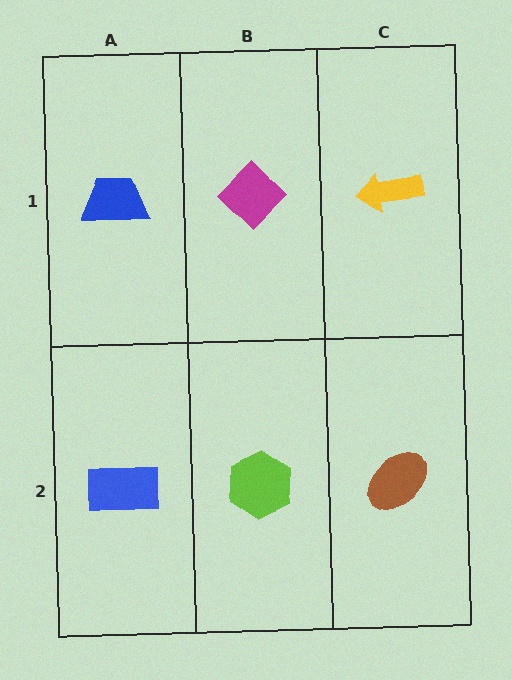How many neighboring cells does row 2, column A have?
2.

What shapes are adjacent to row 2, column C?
A yellow arrow (row 1, column C), a lime hexagon (row 2, column B).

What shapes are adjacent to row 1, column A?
A blue rectangle (row 2, column A), a magenta diamond (row 1, column B).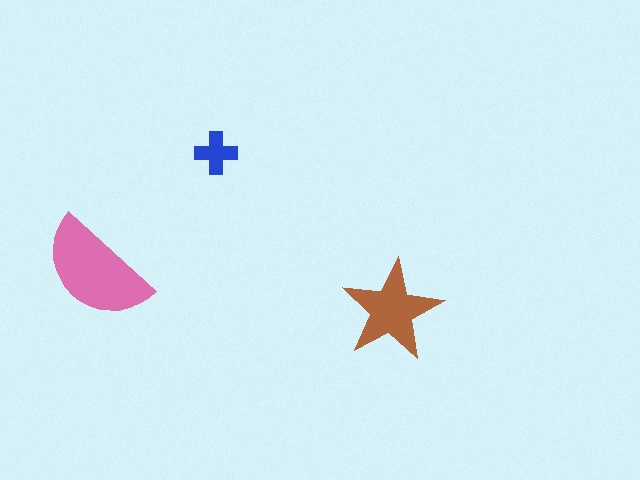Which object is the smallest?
The blue cross.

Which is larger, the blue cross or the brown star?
The brown star.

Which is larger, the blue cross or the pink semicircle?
The pink semicircle.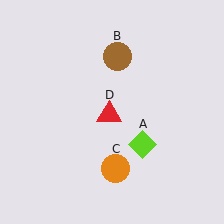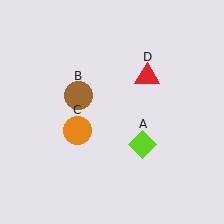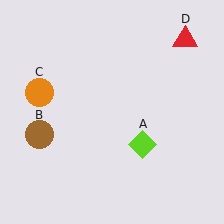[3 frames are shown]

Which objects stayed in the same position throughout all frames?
Lime diamond (object A) remained stationary.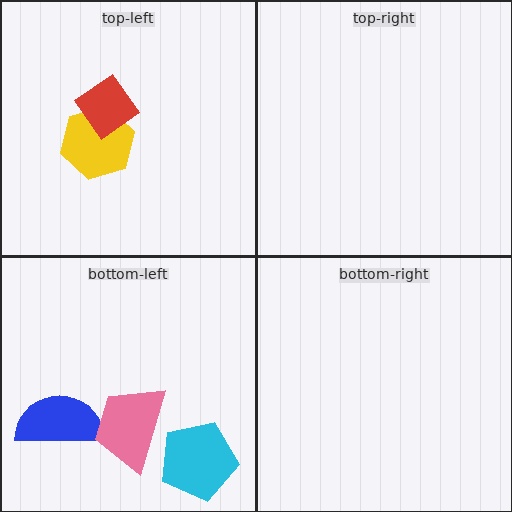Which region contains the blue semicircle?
The bottom-left region.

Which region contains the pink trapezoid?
The bottom-left region.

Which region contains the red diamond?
The top-left region.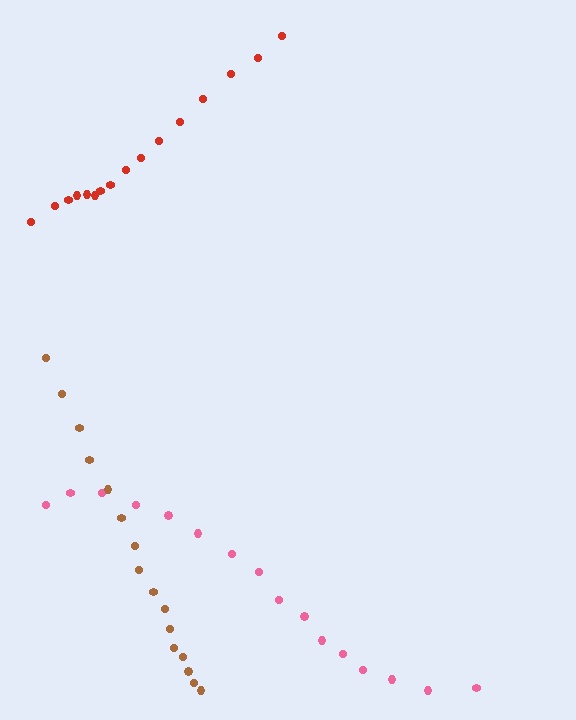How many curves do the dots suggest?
There are 3 distinct paths.